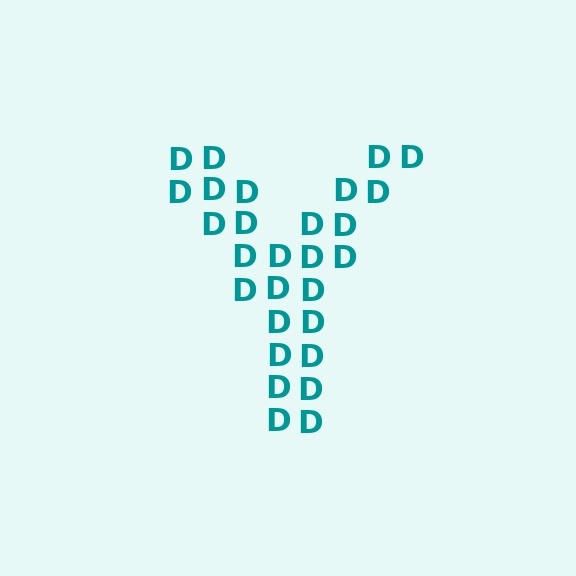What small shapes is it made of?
It is made of small letter D's.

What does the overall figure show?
The overall figure shows the letter Y.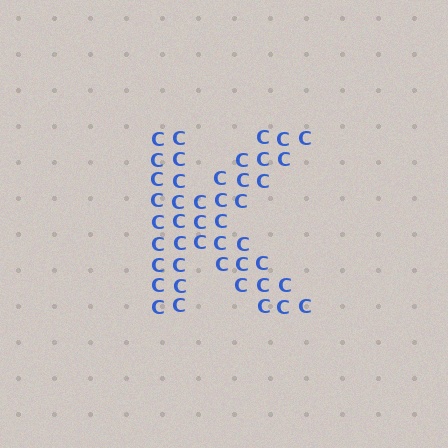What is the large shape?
The large shape is the letter K.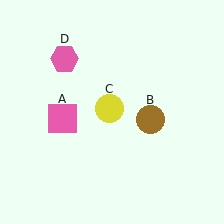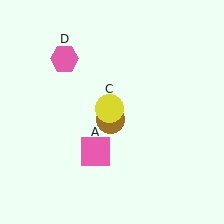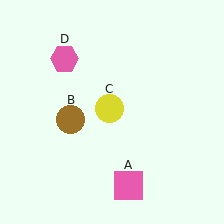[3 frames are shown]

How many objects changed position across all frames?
2 objects changed position: pink square (object A), brown circle (object B).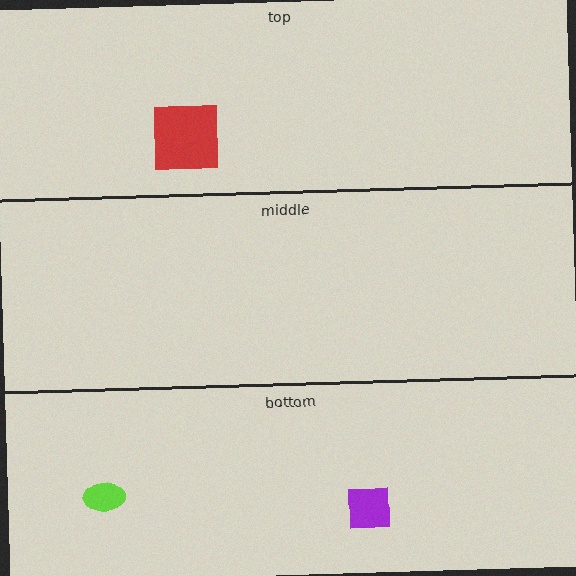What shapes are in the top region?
The red square.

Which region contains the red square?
The top region.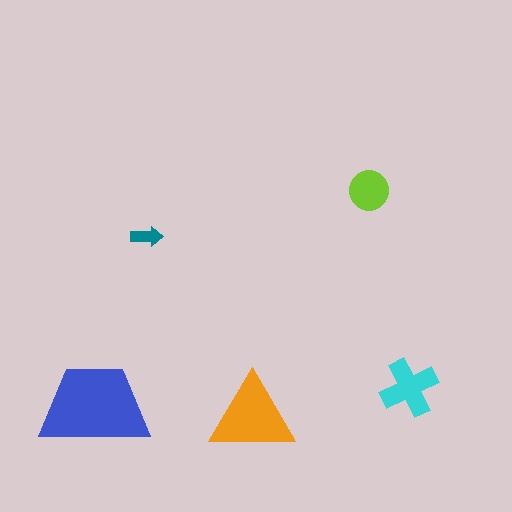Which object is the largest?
The blue trapezoid.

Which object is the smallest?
The teal arrow.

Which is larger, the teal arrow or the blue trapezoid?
The blue trapezoid.